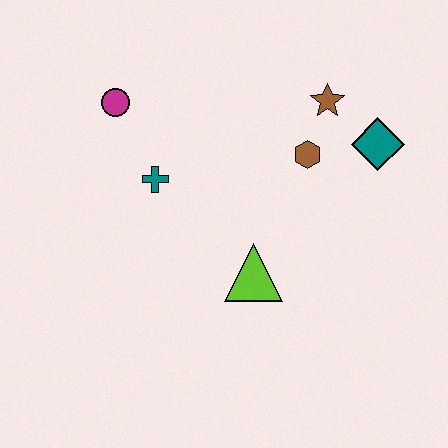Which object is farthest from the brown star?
The magenta circle is farthest from the brown star.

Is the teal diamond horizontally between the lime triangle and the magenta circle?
No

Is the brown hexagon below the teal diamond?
Yes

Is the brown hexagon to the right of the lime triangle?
Yes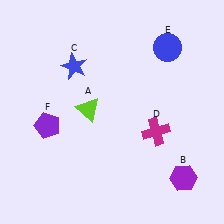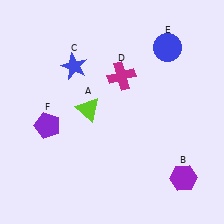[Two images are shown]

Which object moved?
The magenta cross (D) moved up.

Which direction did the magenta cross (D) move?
The magenta cross (D) moved up.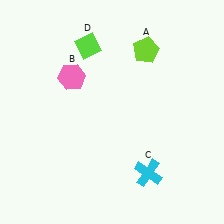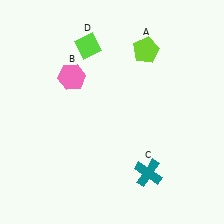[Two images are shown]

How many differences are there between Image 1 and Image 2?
There is 1 difference between the two images.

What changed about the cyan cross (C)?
In Image 1, C is cyan. In Image 2, it changed to teal.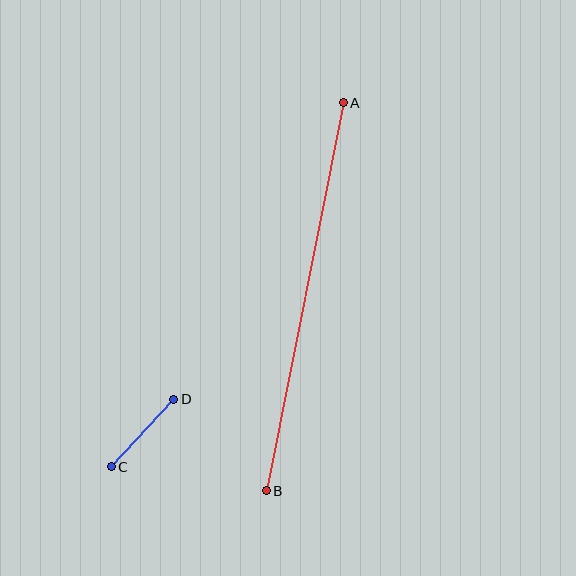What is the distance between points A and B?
The distance is approximately 396 pixels.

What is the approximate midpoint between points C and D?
The midpoint is at approximately (142, 433) pixels.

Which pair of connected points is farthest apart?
Points A and B are farthest apart.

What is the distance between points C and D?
The distance is approximately 92 pixels.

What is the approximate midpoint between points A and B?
The midpoint is at approximately (305, 297) pixels.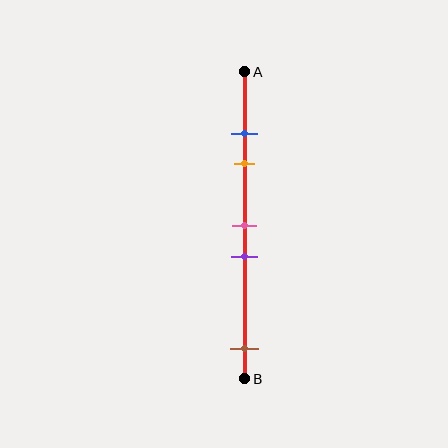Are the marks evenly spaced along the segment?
No, the marks are not evenly spaced.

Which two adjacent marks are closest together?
The blue and orange marks are the closest adjacent pair.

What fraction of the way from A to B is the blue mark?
The blue mark is approximately 20% (0.2) of the way from A to B.